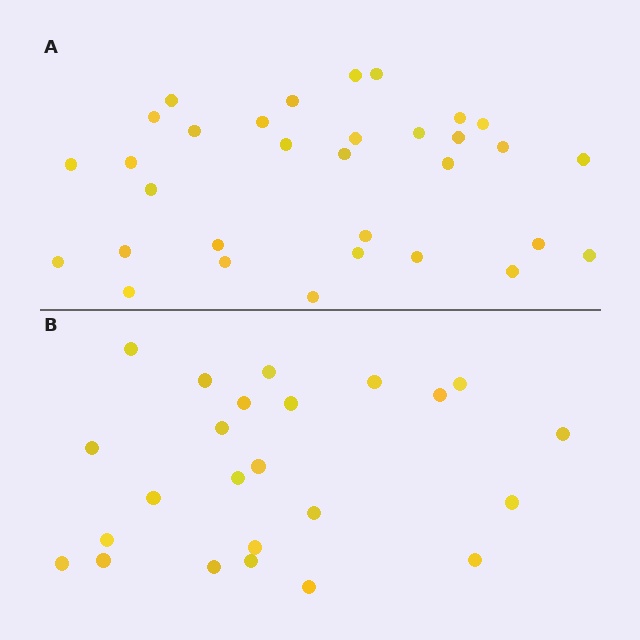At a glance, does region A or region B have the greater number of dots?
Region A (the top region) has more dots.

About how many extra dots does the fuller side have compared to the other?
Region A has roughly 8 or so more dots than region B.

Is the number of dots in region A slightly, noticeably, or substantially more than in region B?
Region A has noticeably more, but not dramatically so. The ratio is roughly 1.3 to 1.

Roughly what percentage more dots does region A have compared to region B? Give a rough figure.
About 35% more.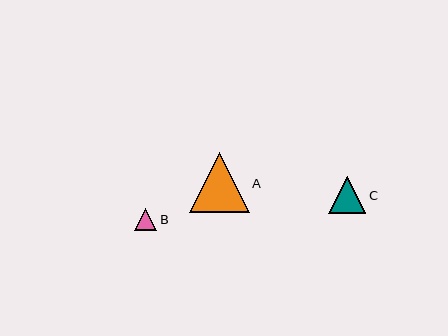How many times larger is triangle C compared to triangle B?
Triangle C is approximately 1.7 times the size of triangle B.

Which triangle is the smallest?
Triangle B is the smallest with a size of approximately 22 pixels.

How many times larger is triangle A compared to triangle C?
Triangle A is approximately 1.6 times the size of triangle C.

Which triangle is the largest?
Triangle A is the largest with a size of approximately 60 pixels.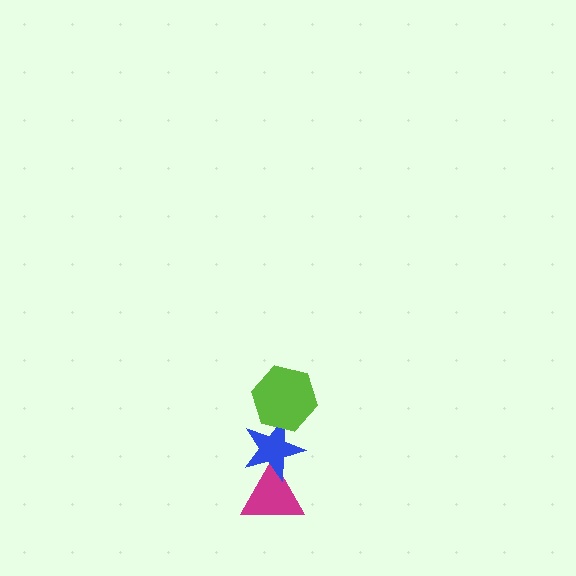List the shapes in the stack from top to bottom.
From top to bottom: the lime hexagon, the blue star, the magenta triangle.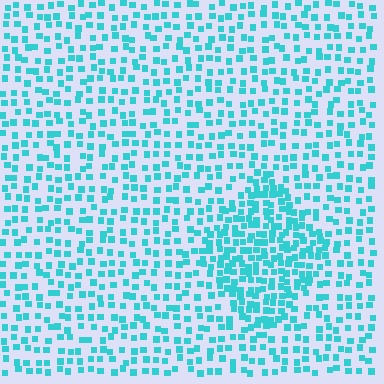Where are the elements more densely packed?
The elements are more densely packed inside the diamond boundary.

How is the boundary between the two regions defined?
The boundary is defined by a change in element density (approximately 2.0x ratio). All elements are the same color, size, and shape.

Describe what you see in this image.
The image contains small cyan elements arranged at two different densities. A diamond-shaped region is visible where the elements are more densely packed than the surrounding area.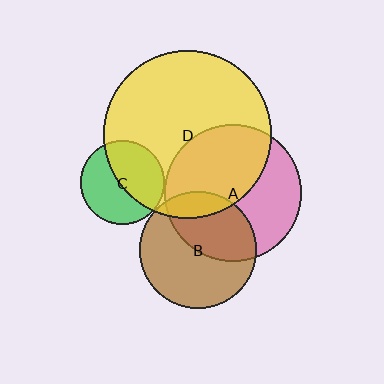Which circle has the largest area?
Circle D (yellow).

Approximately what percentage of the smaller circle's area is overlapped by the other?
Approximately 15%.